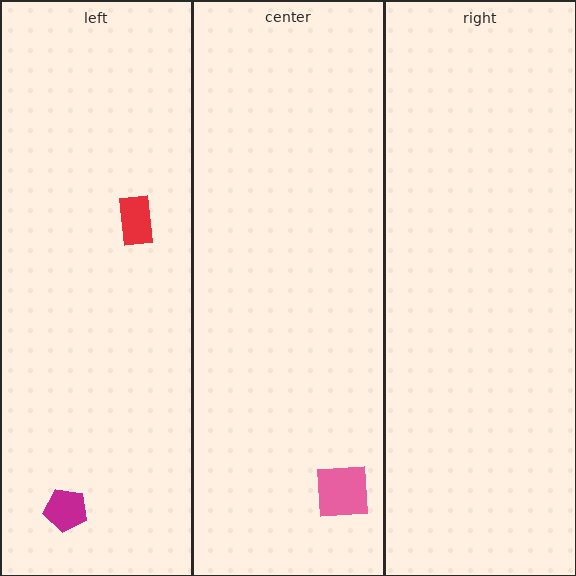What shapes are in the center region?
The pink square.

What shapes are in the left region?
The red rectangle, the magenta pentagon.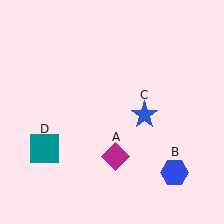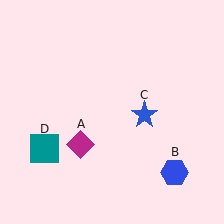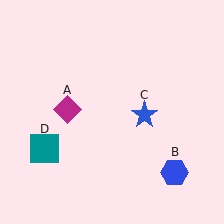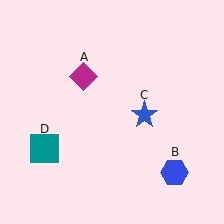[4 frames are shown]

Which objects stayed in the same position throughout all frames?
Blue hexagon (object B) and blue star (object C) and teal square (object D) remained stationary.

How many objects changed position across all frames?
1 object changed position: magenta diamond (object A).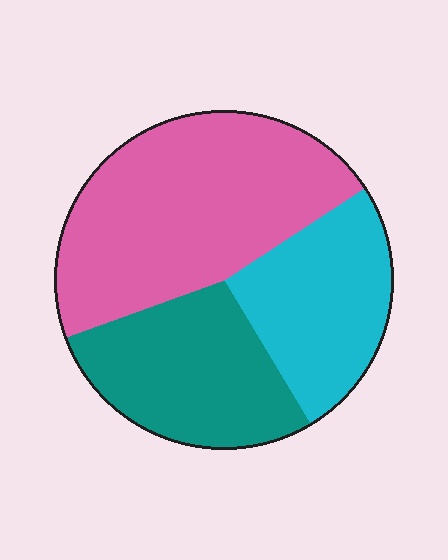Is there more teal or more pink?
Pink.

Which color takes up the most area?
Pink, at roughly 45%.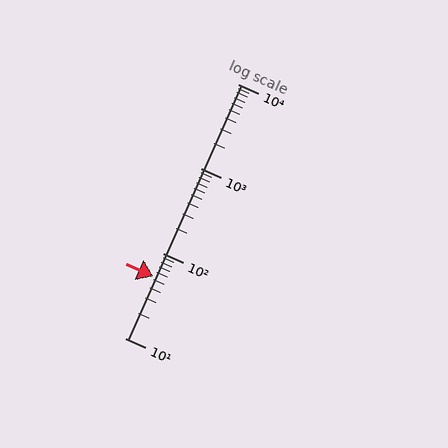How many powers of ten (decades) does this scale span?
The scale spans 3 decades, from 10 to 10000.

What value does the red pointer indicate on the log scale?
The pointer indicates approximately 54.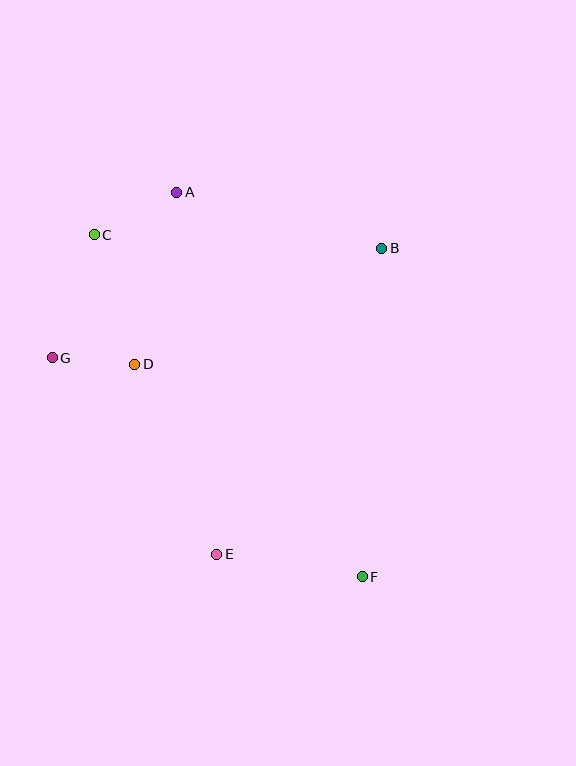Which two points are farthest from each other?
Points C and F are farthest from each other.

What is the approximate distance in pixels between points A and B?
The distance between A and B is approximately 213 pixels.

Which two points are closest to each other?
Points D and G are closest to each other.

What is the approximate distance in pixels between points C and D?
The distance between C and D is approximately 135 pixels.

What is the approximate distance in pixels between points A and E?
The distance between A and E is approximately 364 pixels.